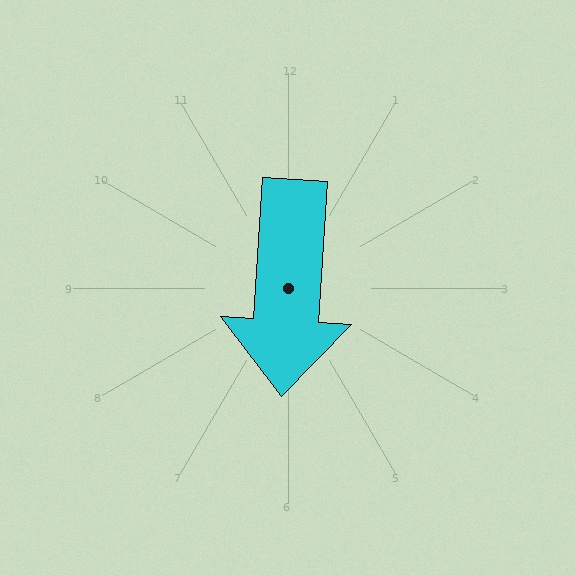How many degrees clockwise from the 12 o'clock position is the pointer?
Approximately 183 degrees.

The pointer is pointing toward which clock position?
Roughly 6 o'clock.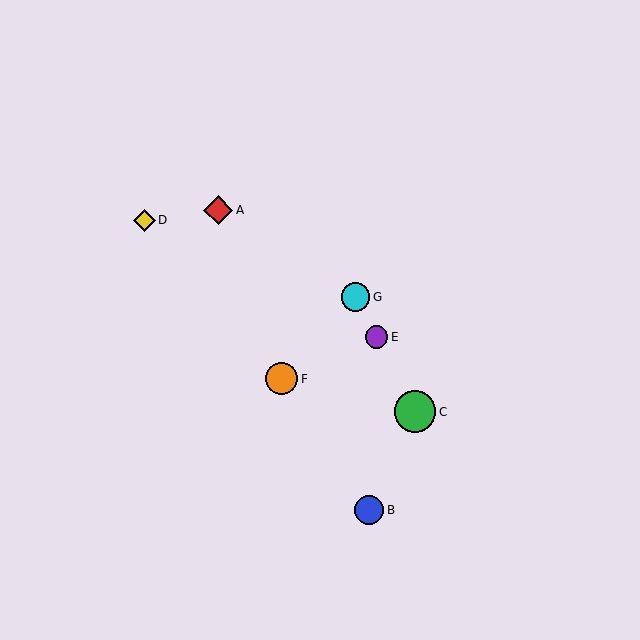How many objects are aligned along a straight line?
3 objects (C, E, G) are aligned along a straight line.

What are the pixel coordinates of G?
Object G is at (356, 297).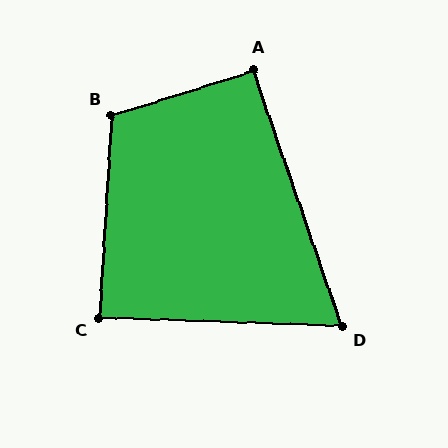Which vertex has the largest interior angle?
B, at approximately 111 degrees.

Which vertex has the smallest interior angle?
D, at approximately 69 degrees.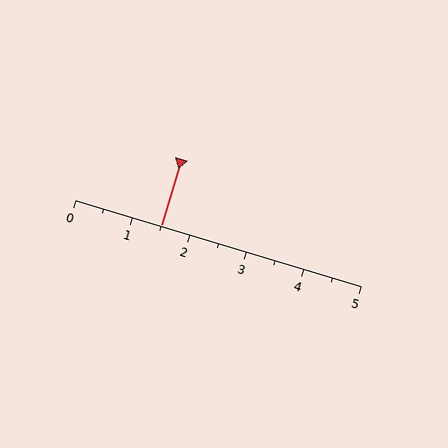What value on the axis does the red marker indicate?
The marker indicates approximately 1.5.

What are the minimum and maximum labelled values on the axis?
The axis runs from 0 to 5.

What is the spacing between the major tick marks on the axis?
The major ticks are spaced 1 apart.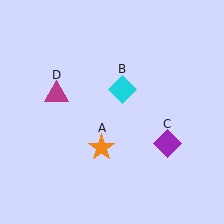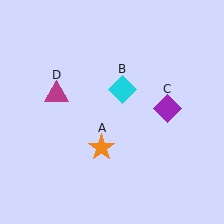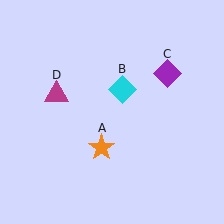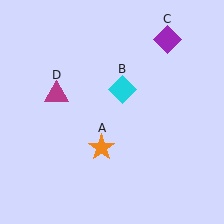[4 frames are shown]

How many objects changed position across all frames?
1 object changed position: purple diamond (object C).